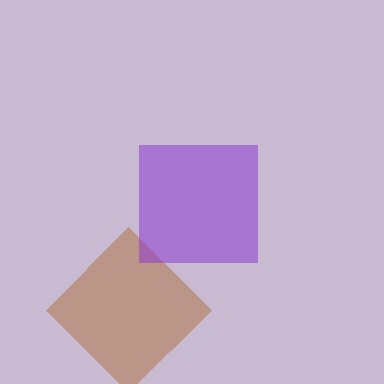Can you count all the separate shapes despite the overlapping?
Yes, there are 2 separate shapes.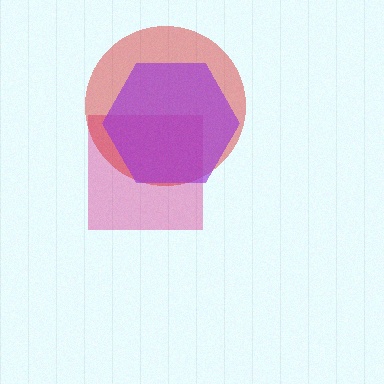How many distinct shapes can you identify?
There are 3 distinct shapes: a magenta square, a red circle, a purple hexagon.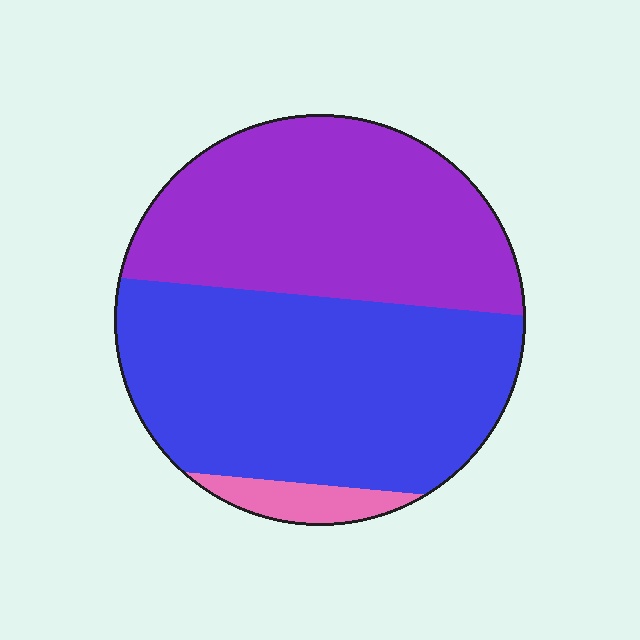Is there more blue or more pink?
Blue.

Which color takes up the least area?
Pink, at roughly 5%.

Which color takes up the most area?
Blue, at roughly 50%.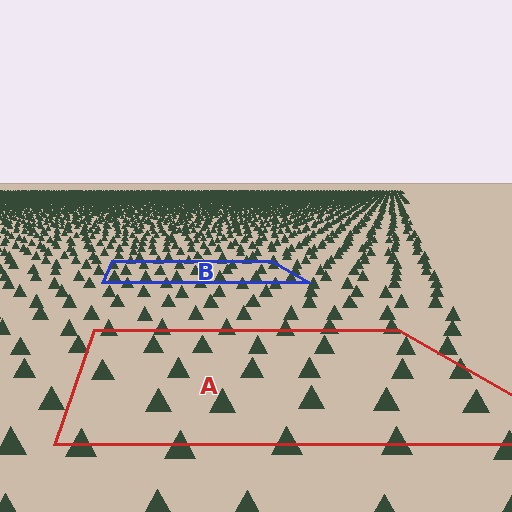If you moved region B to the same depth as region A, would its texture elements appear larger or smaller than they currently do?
They would appear larger. At a closer depth, the same texture elements are projected at a bigger on-screen size.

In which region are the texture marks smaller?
The texture marks are smaller in region B, because it is farther away.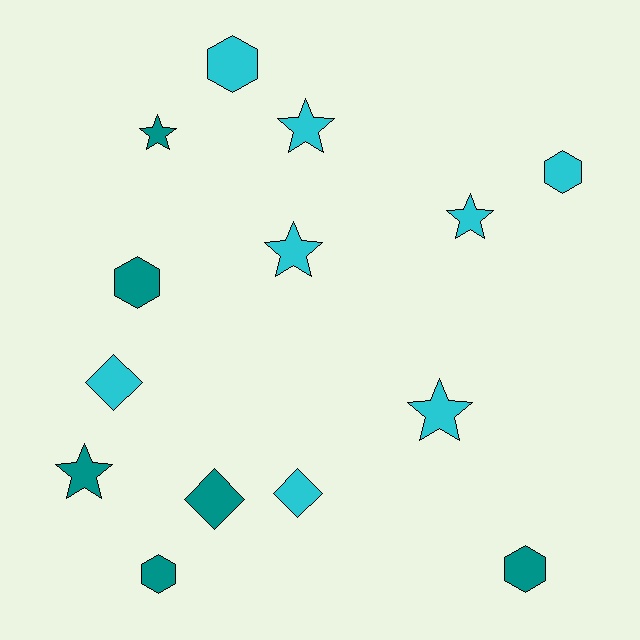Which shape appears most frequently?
Star, with 6 objects.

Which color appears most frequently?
Cyan, with 8 objects.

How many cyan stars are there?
There are 4 cyan stars.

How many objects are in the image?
There are 14 objects.